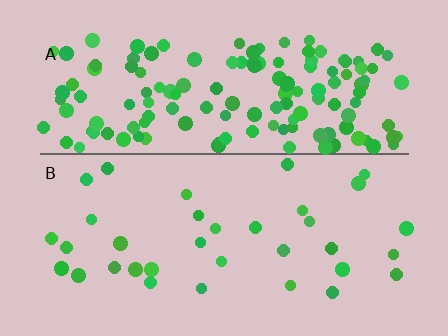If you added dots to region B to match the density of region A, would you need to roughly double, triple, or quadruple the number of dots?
Approximately quadruple.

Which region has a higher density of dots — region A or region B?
A (the top).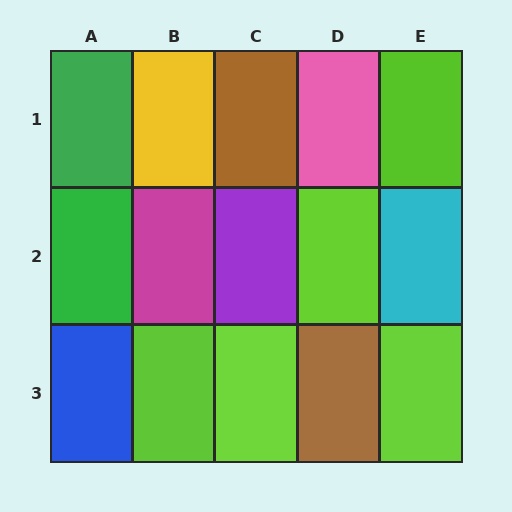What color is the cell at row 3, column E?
Lime.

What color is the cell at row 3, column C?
Lime.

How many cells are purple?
1 cell is purple.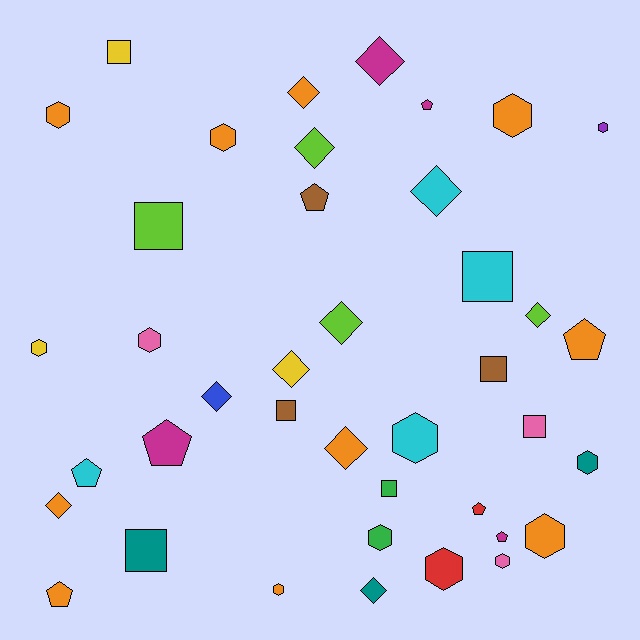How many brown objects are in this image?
There are 3 brown objects.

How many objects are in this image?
There are 40 objects.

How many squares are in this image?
There are 8 squares.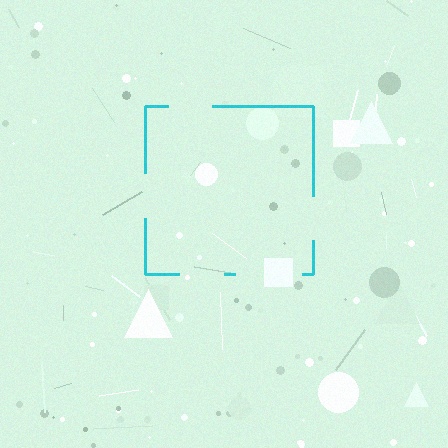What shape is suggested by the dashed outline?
The dashed outline suggests a square.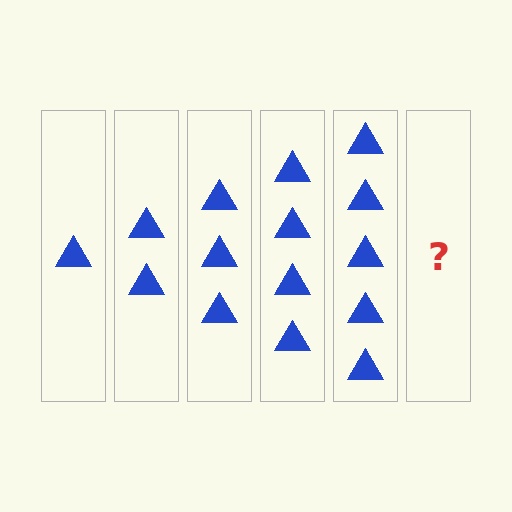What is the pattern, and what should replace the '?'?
The pattern is that each step adds one more triangle. The '?' should be 6 triangles.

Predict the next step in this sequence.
The next step is 6 triangles.